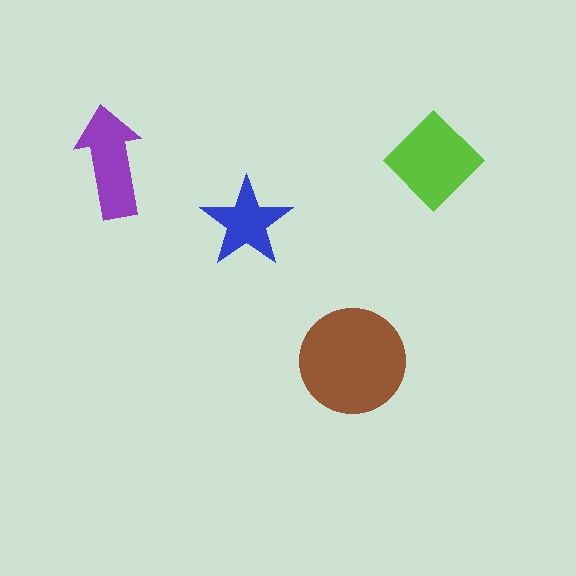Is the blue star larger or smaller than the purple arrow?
Smaller.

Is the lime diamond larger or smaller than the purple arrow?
Larger.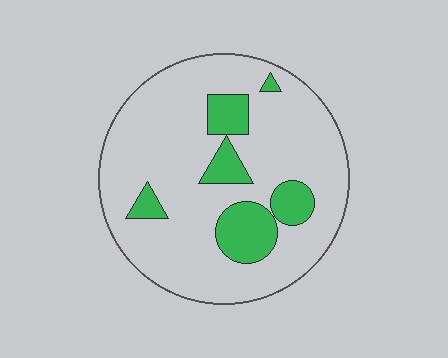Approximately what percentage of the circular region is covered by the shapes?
Approximately 20%.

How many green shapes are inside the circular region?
6.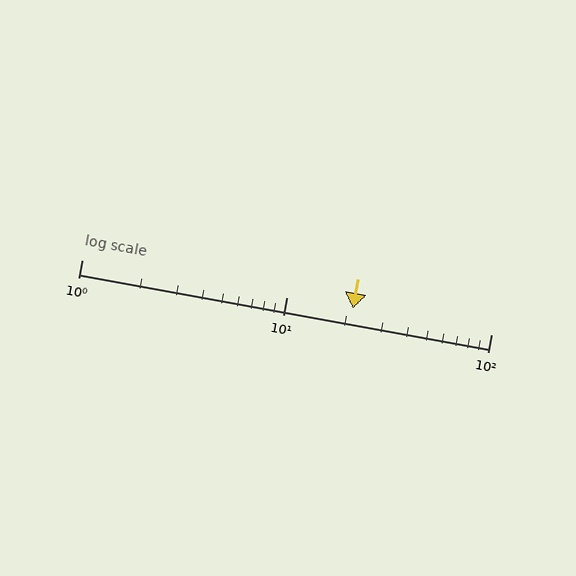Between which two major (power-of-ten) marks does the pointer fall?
The pointer is between 10 and 100.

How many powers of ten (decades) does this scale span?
The scale spans 2 decades, from 1 to 100.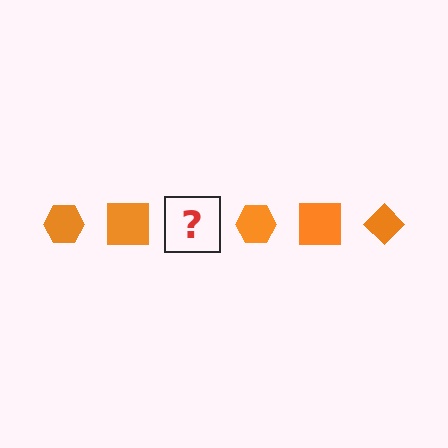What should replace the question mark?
The question mark should be replaced with an orange diamond.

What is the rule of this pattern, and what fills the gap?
The rule is that the pattern cycles through hexagon, square, diamond shapes in orange. The gap should be filled with an orange diamond.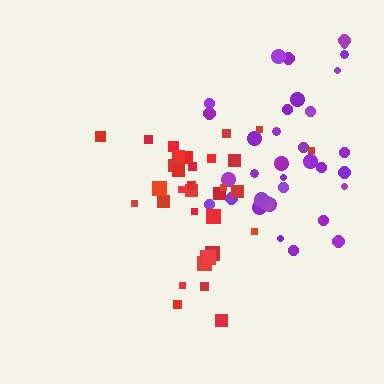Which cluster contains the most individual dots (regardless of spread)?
Red (35).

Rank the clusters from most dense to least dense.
red, purple.